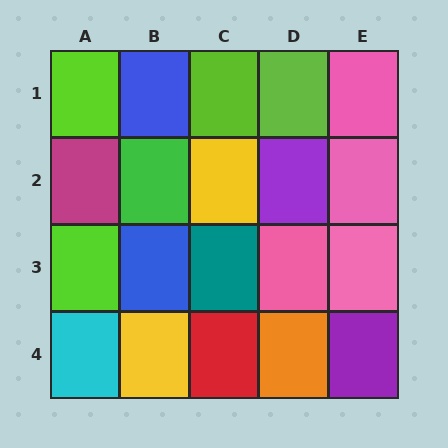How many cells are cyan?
1 cell is cyan.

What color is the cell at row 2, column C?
Yellow.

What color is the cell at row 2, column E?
Pink.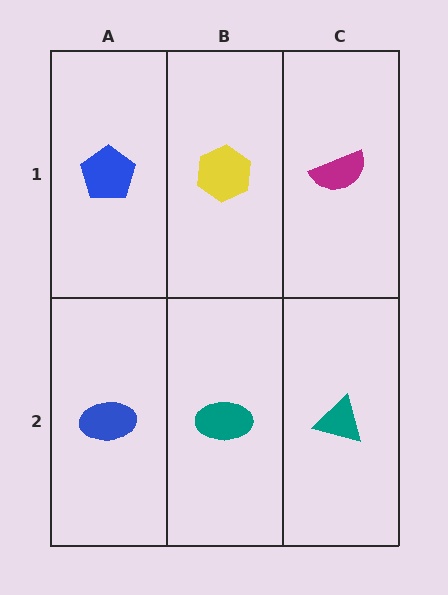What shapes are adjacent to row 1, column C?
A teal triangle (row 2, column C), a yellow hexagon (row 1, column B).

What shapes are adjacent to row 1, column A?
A blue ellipse (row 2, column A), a yellow hexagon (row 1, column B).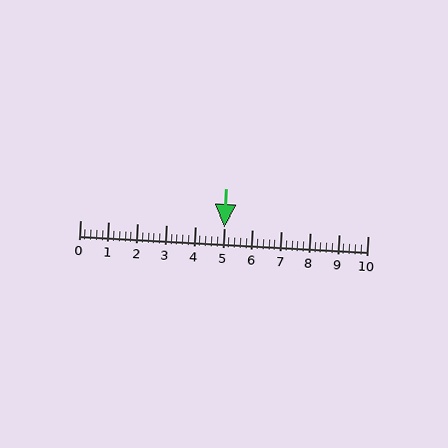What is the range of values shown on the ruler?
The ruler shows values from 0 to 10.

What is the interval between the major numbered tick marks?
The major tick marks are spaced 1 units apart.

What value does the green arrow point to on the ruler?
The green arrow points to approximately 5.0.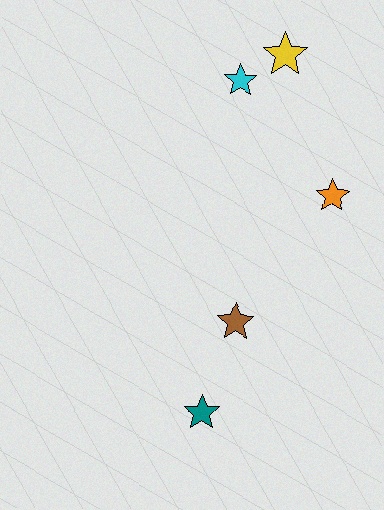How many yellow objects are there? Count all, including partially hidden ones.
There is 1 yellow object.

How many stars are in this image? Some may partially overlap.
There are 5 stars.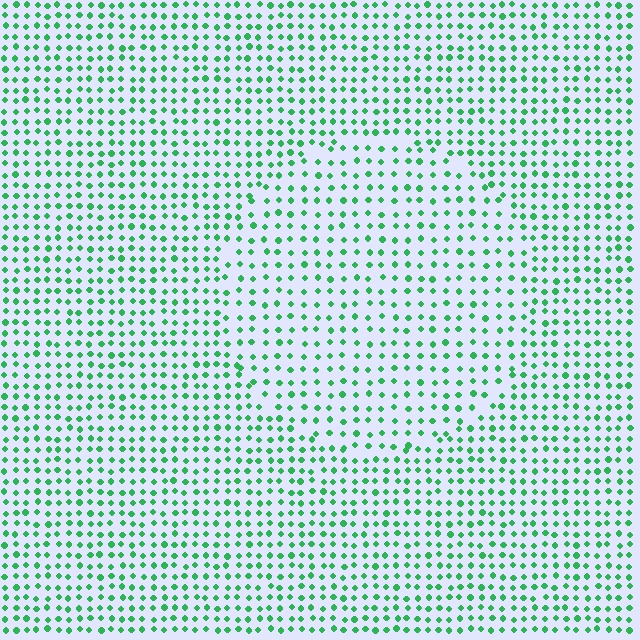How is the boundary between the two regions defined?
The boundary is defined by a change in element density (approximately 1.5x ratio). All elements are the same color, size, and shape.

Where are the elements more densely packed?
The elements are more densely packed outside the circle boundary.